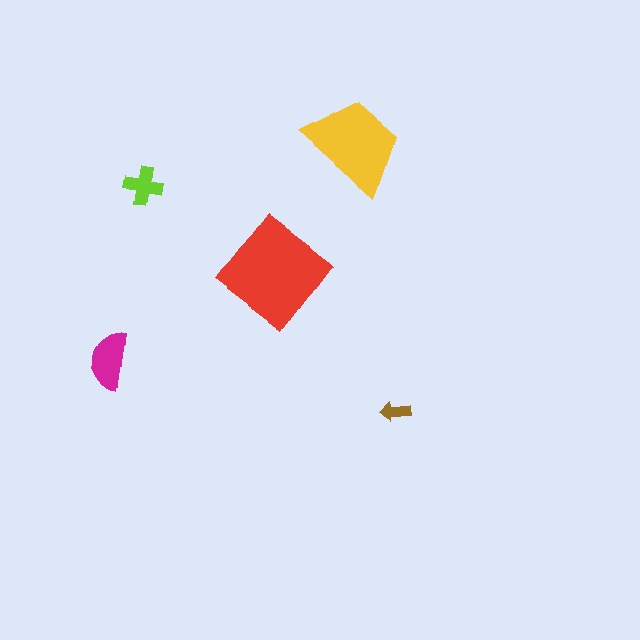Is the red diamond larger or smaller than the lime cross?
Larger.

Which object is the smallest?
The brown arrow.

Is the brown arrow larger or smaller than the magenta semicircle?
Smaller.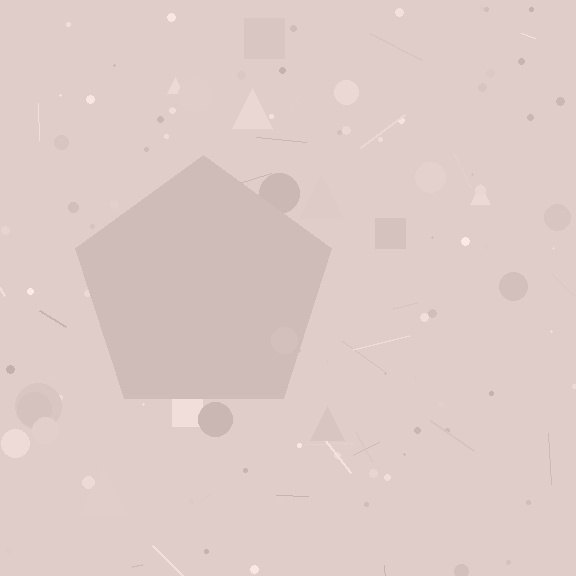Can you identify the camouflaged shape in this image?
The camouflaged shape is a pentagon.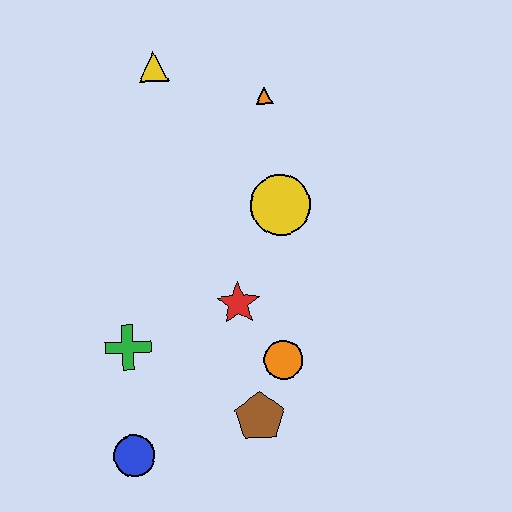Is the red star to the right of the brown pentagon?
No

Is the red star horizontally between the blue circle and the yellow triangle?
No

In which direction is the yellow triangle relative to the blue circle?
The yellow triangle is above the blue circle.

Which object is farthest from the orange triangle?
The blue circle is farthest from the orange triangle.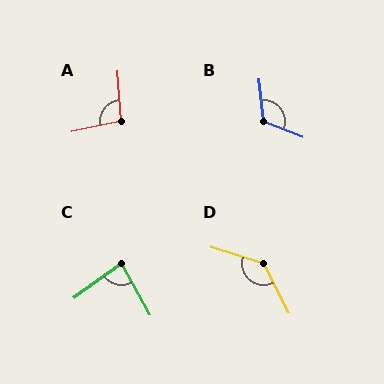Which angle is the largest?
D, at approximately 134 degrees.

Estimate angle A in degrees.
Approximately 98 degrees.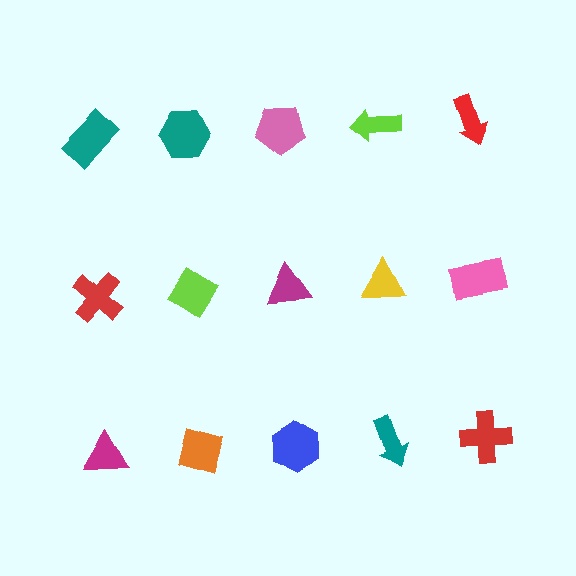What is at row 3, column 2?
An orange square.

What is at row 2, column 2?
A lime diamond.